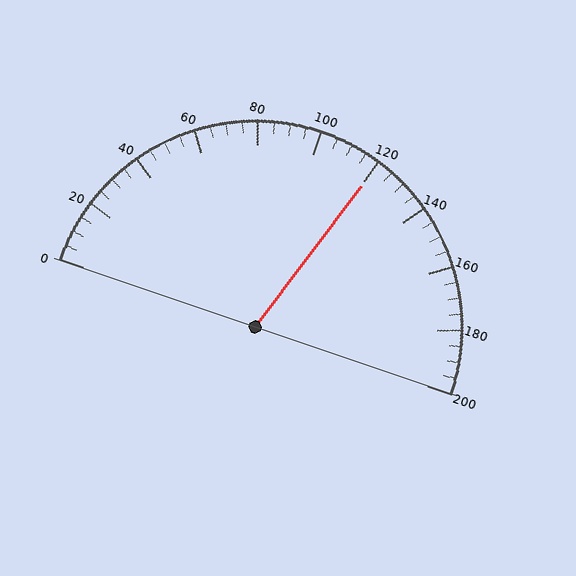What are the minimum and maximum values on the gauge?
The gauge ranges from 0 to 200.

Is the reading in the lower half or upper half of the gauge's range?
The reading is in the upper half of the range (0 to 200).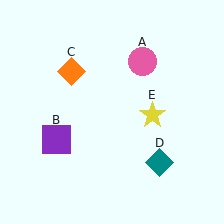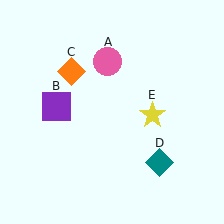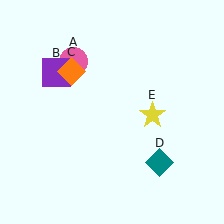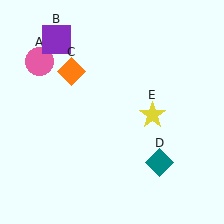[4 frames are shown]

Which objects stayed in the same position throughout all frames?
Orange diamond (object C) and teal diamond (object D) and yellow star (object E) remained stationary.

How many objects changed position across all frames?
2 objects changed position: pink circle (object A), purple square (object B).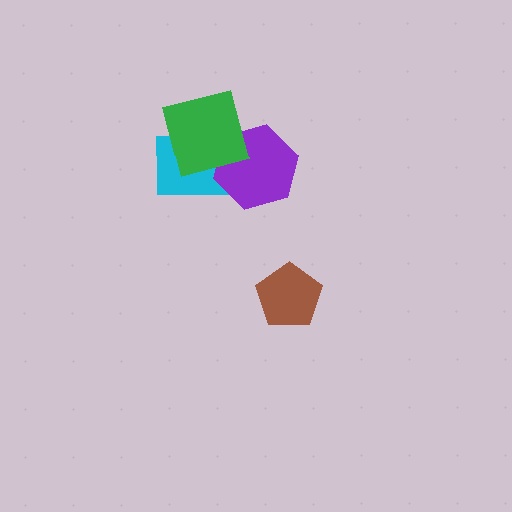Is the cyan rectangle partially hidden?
Yes, it is partially covered by another shape.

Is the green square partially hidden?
No, no other shape covers it.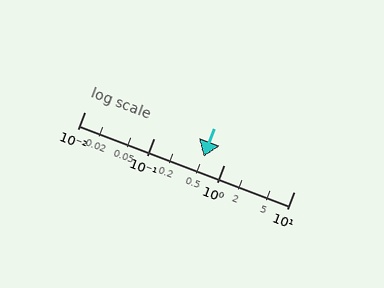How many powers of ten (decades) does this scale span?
The scale spans 3 decades, from 0.01 to 10.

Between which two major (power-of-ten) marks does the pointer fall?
The pointer is between 0.1 and 1.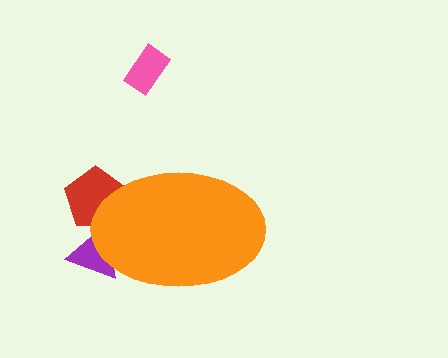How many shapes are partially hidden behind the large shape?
2 shapes are partially hidden.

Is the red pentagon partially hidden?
Yes, the red pentagon is partially hidden behind the orange ellipse.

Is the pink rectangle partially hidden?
No, the pink rectangle is fully visible.